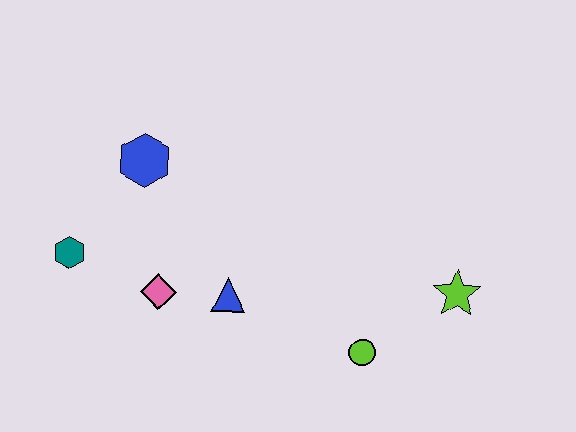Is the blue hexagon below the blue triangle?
No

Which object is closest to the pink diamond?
The blue triangle is closest to the pink diamond.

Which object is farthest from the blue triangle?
The lime star is farthest from the blue triangle.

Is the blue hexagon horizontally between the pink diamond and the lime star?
No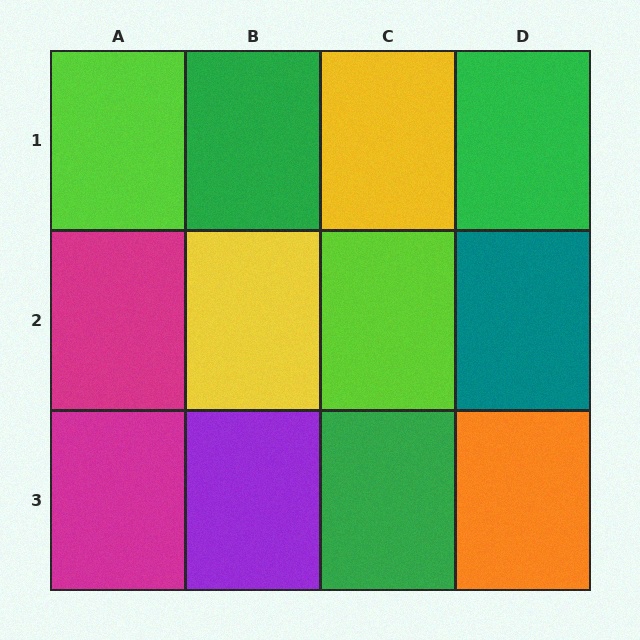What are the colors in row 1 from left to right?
Lime, green, yellow, green.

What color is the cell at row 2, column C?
Lime.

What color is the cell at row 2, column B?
Yellow.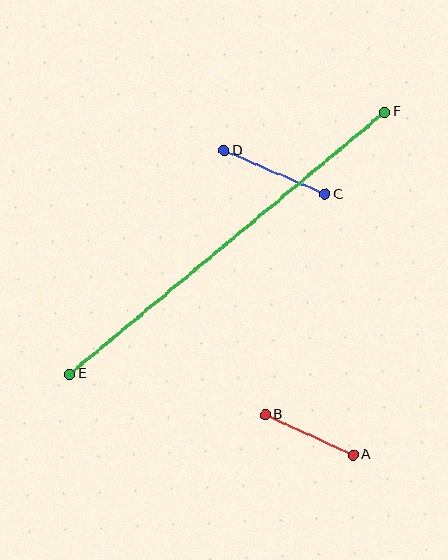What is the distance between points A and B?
The distance is approximately 96 pixels.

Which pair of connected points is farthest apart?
Points E and F are farthest apart.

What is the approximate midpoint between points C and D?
The midpoint is at approximately (275, 173) pixels.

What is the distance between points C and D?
The distance is approximately 110 pixels.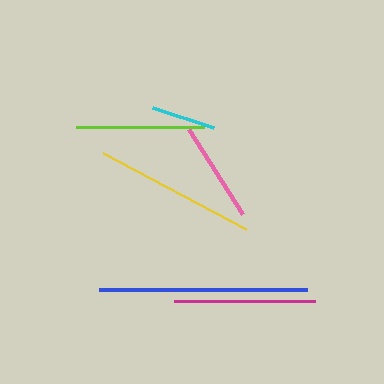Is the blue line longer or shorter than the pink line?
The blue line is longer than the pink line.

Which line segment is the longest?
The blue line is the longest at approximately 208 pixels.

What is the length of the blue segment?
The blue segment is approximately 208 pixels long.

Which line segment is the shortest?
The cyan line is the shortest at approximately 64 pixels.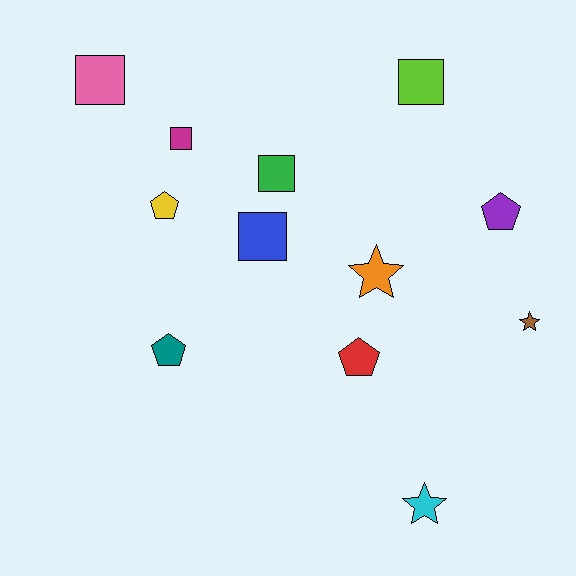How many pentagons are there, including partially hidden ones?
There are 4 pentagons.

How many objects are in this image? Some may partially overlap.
There are 12 objects.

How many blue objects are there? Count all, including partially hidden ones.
There is 1 blue object.